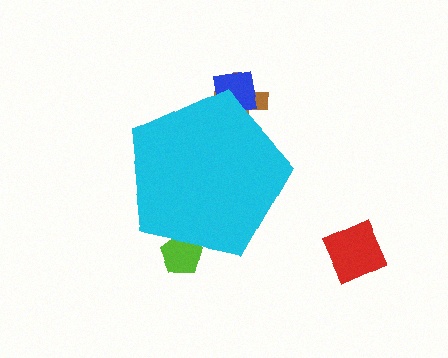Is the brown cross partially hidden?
Yes, the brown cross is partially hidden behind the cyan pentagon.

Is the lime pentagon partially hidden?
Yes, the lime pentagon is partially hidden behind the cyan pentagon.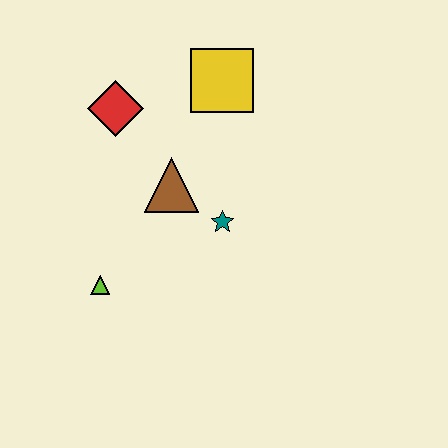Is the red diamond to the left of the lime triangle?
No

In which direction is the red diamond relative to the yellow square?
The red diamond is to the left of the yellow square.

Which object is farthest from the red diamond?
The lime triangle is farthest from the red diamond.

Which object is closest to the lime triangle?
The brown triangle is closest to the lime triangle.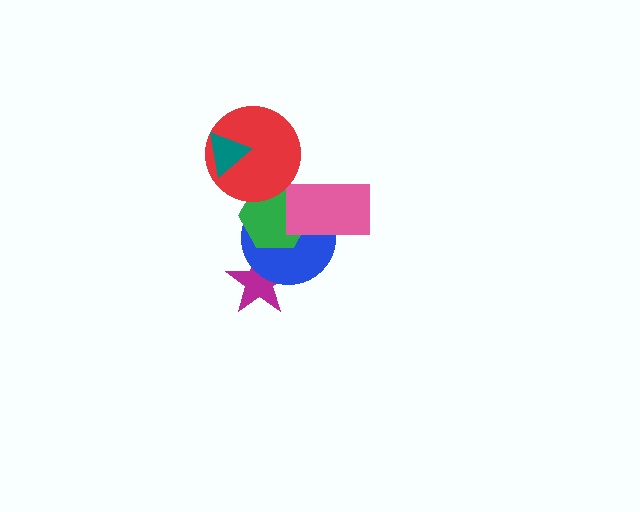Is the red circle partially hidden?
Yes, it is partially covered by another shape.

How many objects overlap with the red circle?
2 objects overlap with the red circle.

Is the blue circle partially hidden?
Yes, it is partially covered by another shape.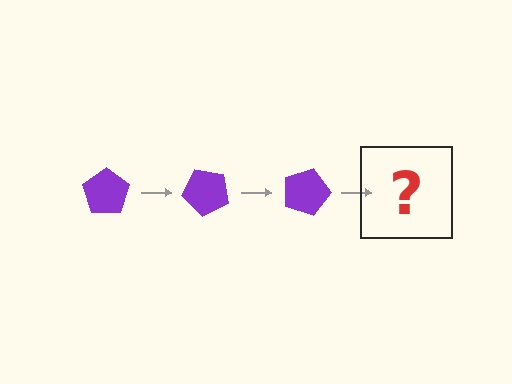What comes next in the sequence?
The next element should be a purple pentagon rotated 135 degrees.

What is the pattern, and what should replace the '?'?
The pattern is that the pentagon rotates 45 degrees each step. The '?' should be a purple pentagon rotated 135 degrees.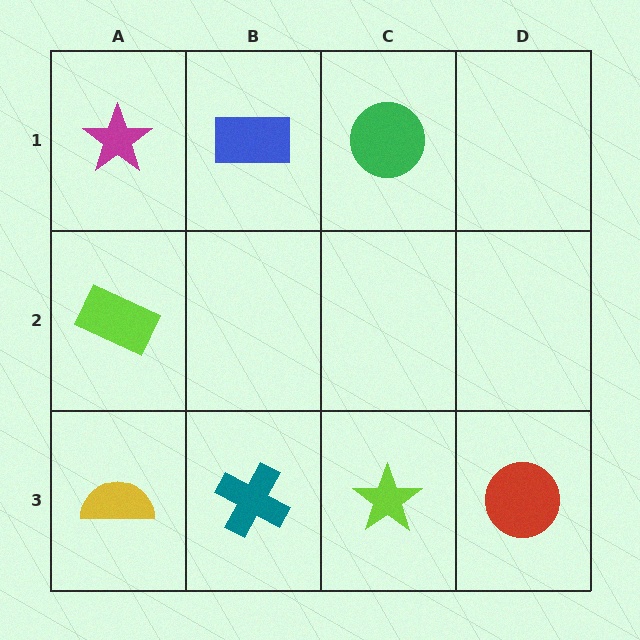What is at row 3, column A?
A yellow semicircle.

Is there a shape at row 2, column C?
No, that cell is empty.